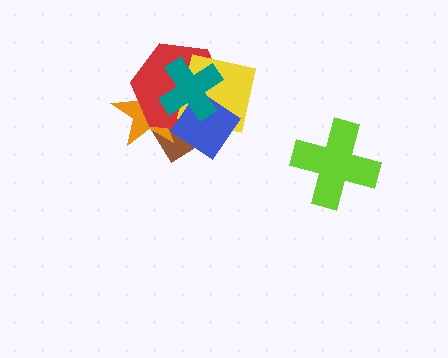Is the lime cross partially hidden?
No, no other shape covers it.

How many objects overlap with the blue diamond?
5 objects overlap with the blue diamond.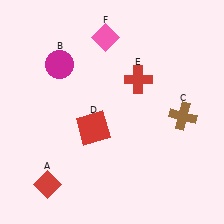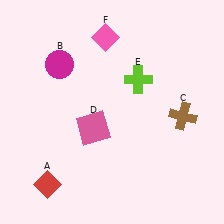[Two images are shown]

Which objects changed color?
D changed from red to pink. E changed from red to lime.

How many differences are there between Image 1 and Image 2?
There are 2 differences between the two images.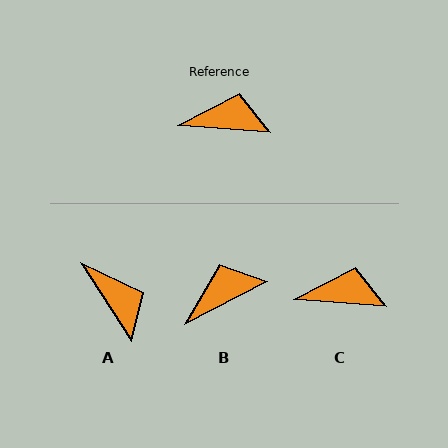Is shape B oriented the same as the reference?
No, it is off by about 32 degrees.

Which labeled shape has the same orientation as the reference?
C.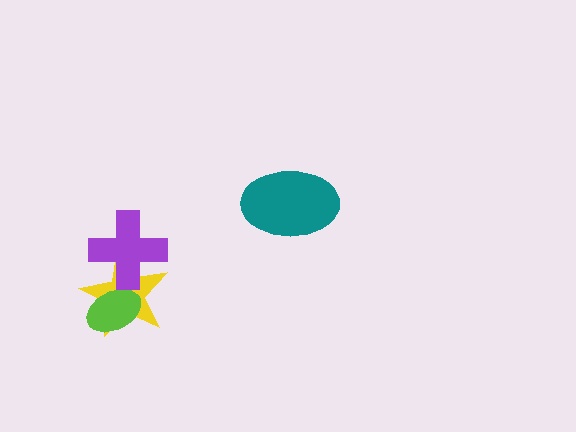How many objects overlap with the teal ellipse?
0 objects overlap with the teal ellipse.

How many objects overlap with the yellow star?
2 objects overlap with the yellow star.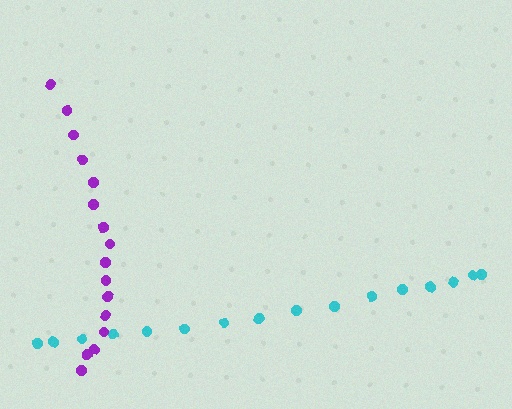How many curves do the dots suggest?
There are 2 distinct paths.